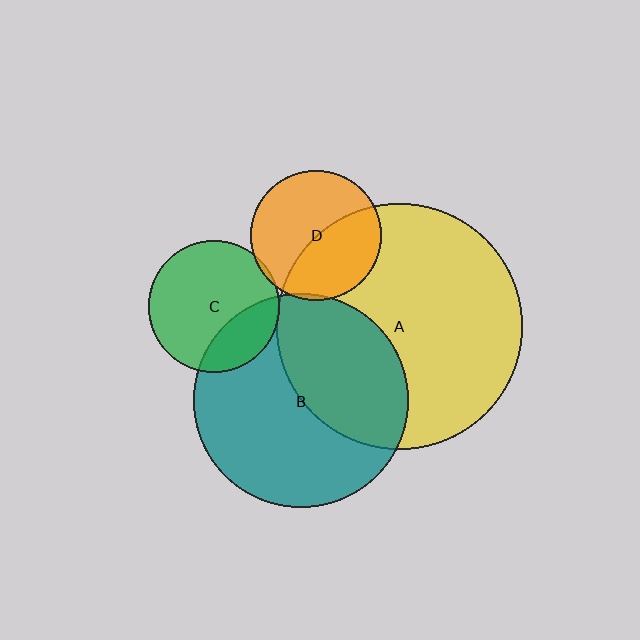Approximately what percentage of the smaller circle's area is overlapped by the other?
Approximately 40%.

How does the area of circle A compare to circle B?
Approximately 1.3 times.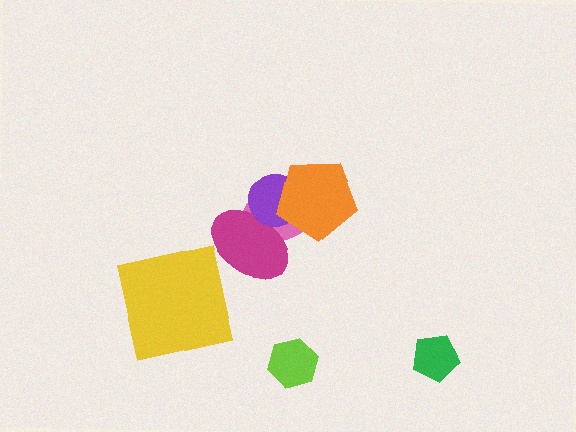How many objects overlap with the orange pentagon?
2 objects overlap with the orange pentagon.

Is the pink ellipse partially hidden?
Yes, it is partially covered by another shape.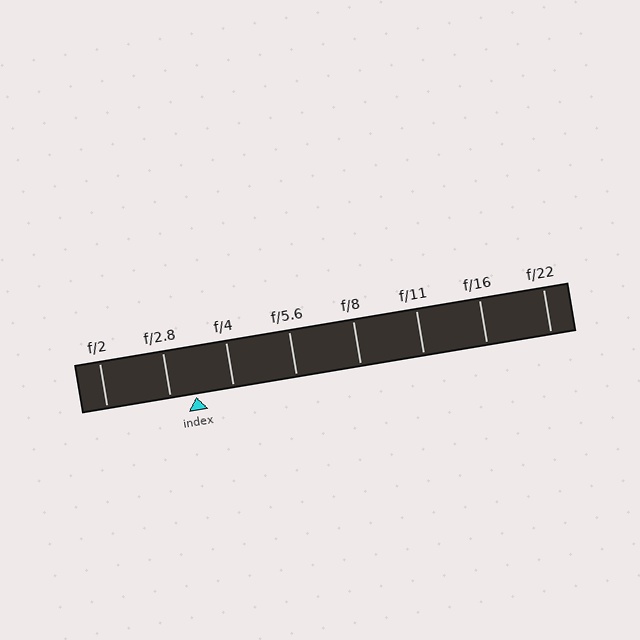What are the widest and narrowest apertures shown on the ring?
The widest aperture shown is f/2 and the narrowest is f/22.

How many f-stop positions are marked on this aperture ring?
There are 8 f-stop positions marked.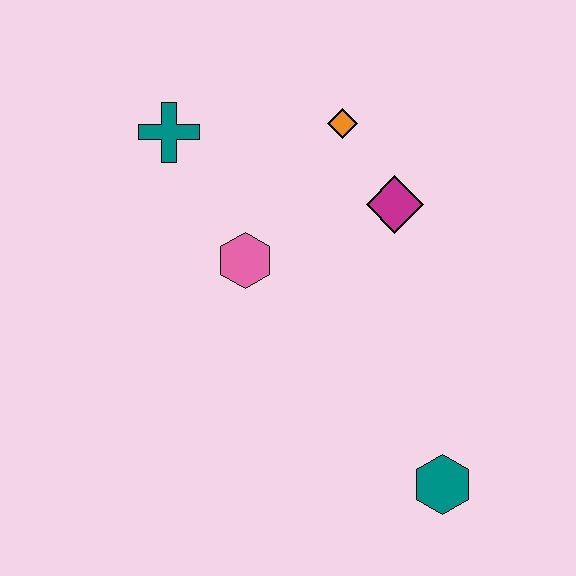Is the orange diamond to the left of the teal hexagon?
Yes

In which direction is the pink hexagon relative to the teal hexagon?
The pink hexagon is above the teal hexagon.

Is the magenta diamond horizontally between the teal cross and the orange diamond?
No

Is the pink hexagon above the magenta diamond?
No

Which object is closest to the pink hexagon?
The teal cross is closest to the pink hexagon.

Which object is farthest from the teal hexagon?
The teal cross is farthest from the teal hexagon.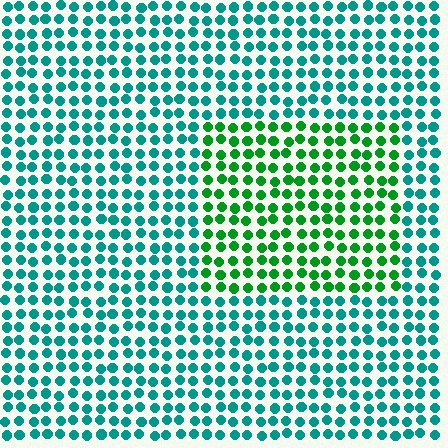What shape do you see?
I see a rectangle.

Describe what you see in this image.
The image is filled with small teal elements in a uniform arrangement. A rectangle-shaped region is visible where the elements are tinted to a slightly different hue, forming a subtle color boundary.